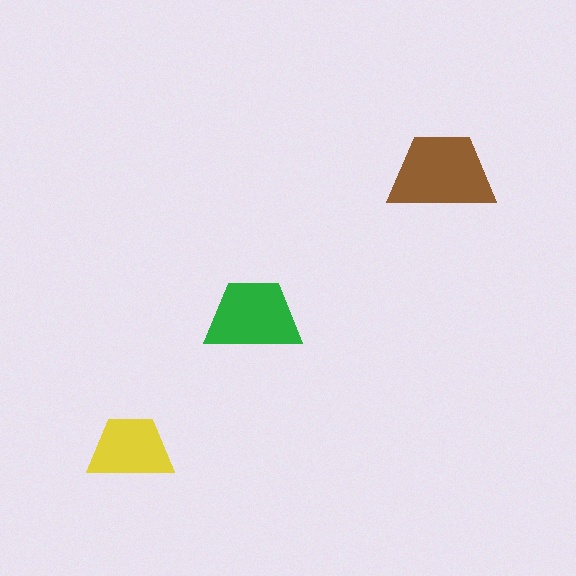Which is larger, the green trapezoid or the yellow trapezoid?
The green one.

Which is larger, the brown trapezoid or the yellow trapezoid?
The brown one.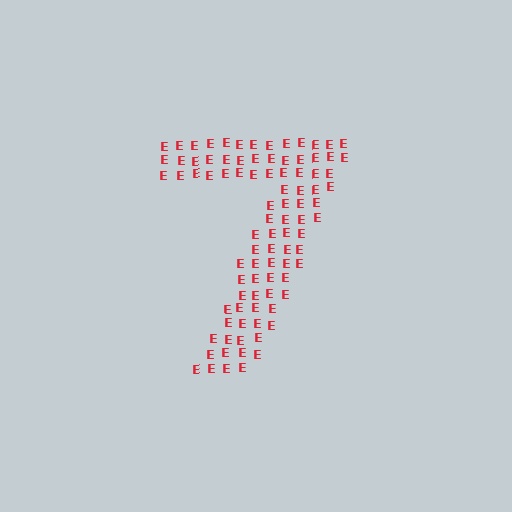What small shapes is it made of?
It is made of small letter E's.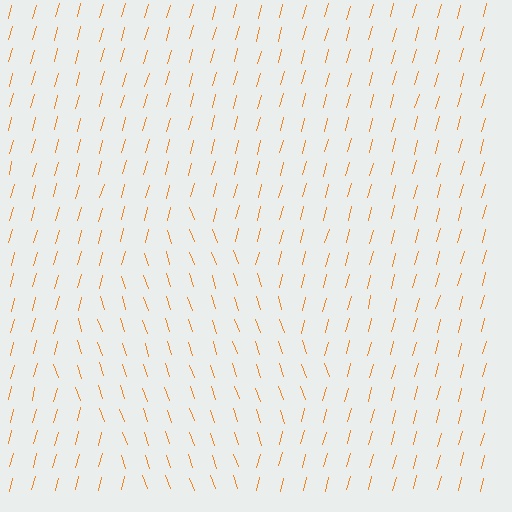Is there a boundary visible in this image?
Yes, there is a texture boundary formed by a change in line orientation.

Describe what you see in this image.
The image is filled with small orange line segments. A diamond region in the image has lines oriented differently from the surrounding lines, creating a visible texture boundary.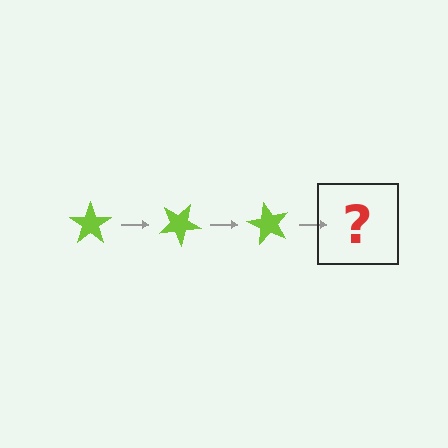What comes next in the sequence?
The next element should be a lime star rotated 90 degrees.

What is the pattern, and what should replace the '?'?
The pattern is that the star rotates 30 degrees each step. The '?' should be a lime star rotated 90 degrees.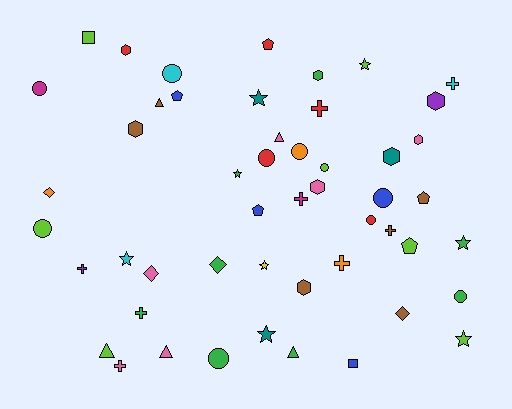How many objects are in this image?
There are 50 objects.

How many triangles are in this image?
There are 5 triangles.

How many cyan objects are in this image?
There are 3 cyan objects.